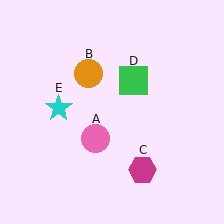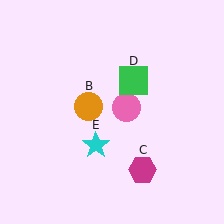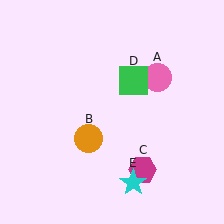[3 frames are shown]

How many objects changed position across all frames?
3 objects changed position: pink circle (object A), orange circle (object B), cyan star (object E).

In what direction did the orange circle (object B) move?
The orange circle (object B) moved down.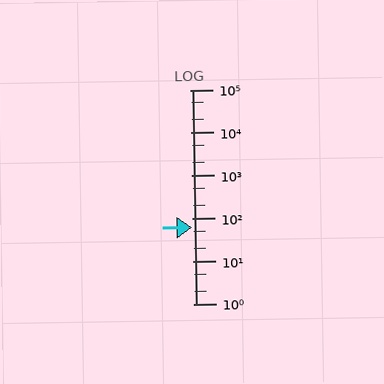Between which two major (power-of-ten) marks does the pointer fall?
The pointer is between 10 and 100.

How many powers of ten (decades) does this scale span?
The scale spans 5 decades, from 1 to 100000.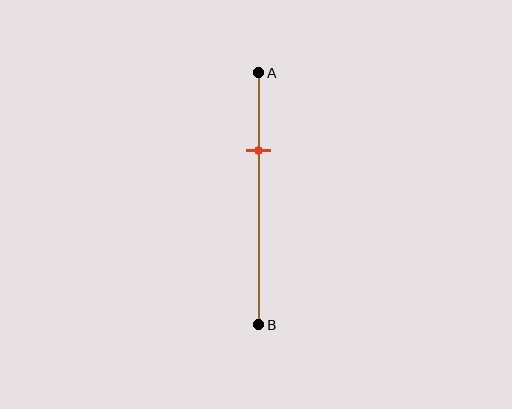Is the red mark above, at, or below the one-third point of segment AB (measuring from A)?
The red mark is approximately at the one-third point of segment AB.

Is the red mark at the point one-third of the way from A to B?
Yes, the mark is approximately at the one-third point.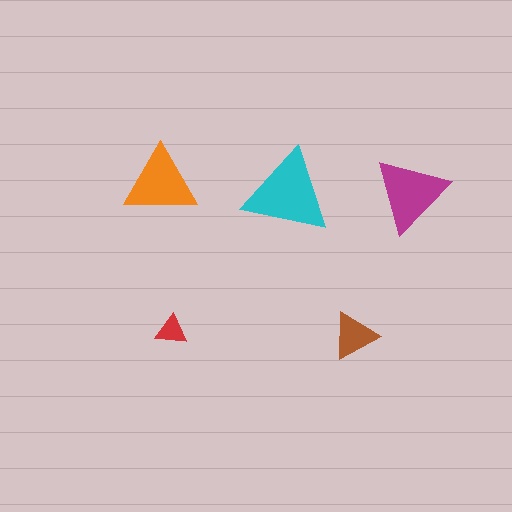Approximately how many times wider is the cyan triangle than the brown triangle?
About 2 times wider.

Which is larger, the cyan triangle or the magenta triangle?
The cyan one.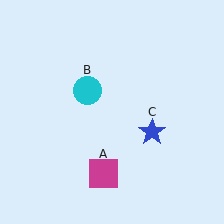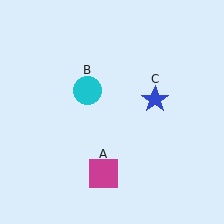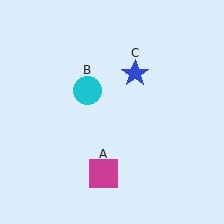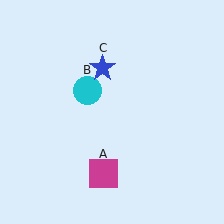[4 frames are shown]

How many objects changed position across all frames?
1 object changed position: blue star (object C).